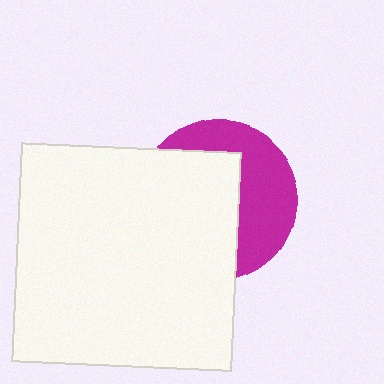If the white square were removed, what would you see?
You would see the complete magenta circle.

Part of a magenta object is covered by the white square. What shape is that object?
It is a circle.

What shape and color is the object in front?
The object in front is a white square.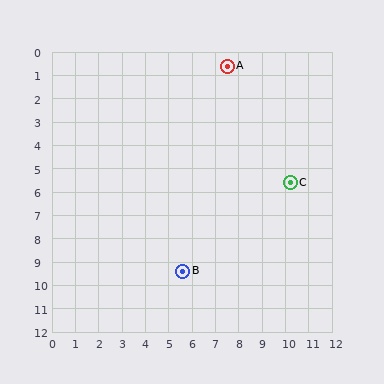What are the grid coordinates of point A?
Point A is at approximately (7.5, 0.6).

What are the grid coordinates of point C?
Point C is at approximately (10.2, 5.6).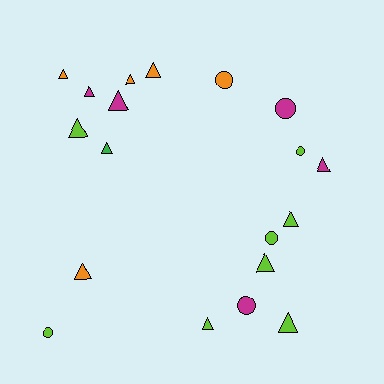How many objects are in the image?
There are 19 objects.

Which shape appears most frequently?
Triangle, with 13 objects.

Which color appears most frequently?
Lime, with 8 objects.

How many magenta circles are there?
There are 2 magenta circles.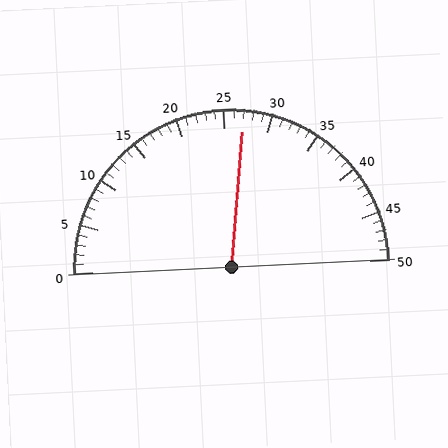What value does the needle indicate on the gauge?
The needle indicates approximately 27.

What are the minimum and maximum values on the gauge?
The gauge ranges from 0 to 50.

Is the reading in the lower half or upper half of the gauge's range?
The reading is in the upper half of the range (0 to 50).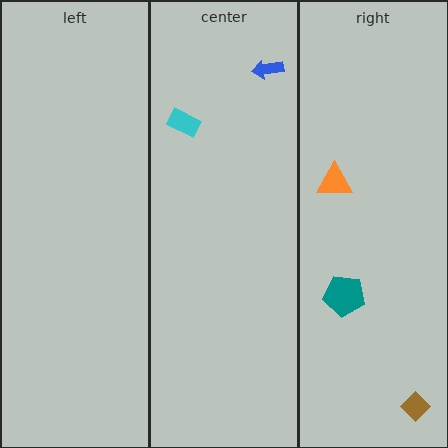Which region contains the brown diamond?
The right region.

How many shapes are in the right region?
3.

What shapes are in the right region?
The teal pentagon, the orange triangle, the brown diamond.